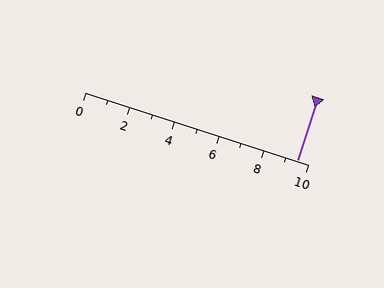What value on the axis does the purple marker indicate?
The marker indicates approximately 9.5.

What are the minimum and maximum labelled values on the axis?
The axis runs from 0 to 10.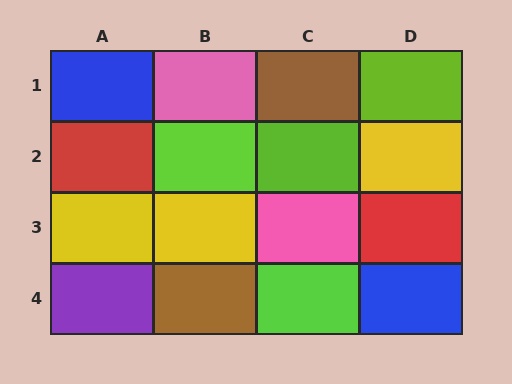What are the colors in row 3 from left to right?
Yellow, yellow, pink, red.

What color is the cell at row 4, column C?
Lime.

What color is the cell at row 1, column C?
Brown.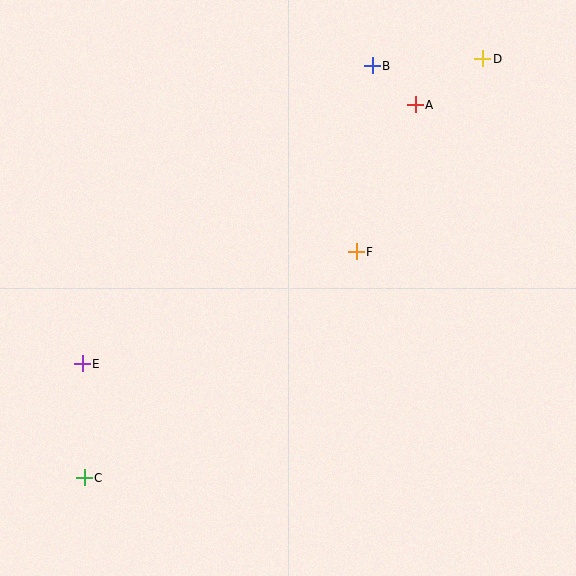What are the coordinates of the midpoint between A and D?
The midpoint between A and D is at (449, 82).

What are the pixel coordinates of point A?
Point A is at (415, 105).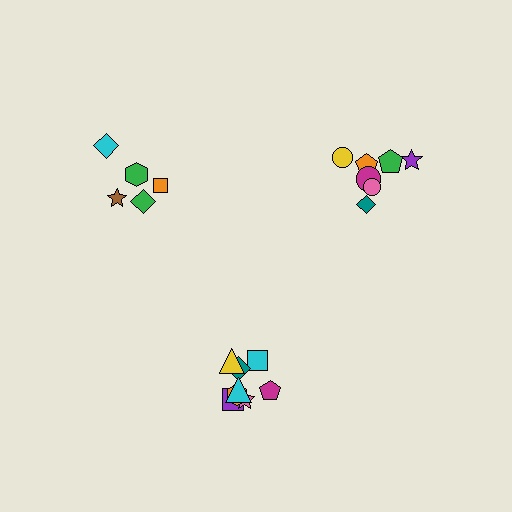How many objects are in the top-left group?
There are 5 objects.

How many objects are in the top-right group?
There are 7 objects.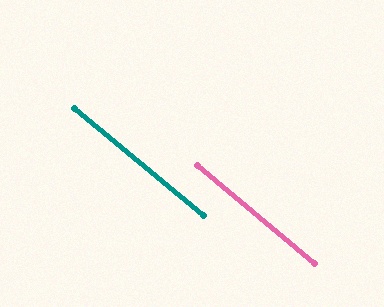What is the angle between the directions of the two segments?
Approximately 0 degrees.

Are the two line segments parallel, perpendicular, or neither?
Parallel — their directions differ by only 0.3°.